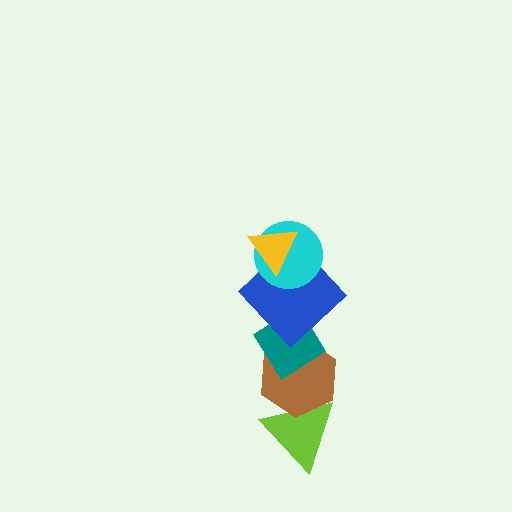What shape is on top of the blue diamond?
The cyan circle is on top of the blue diamond.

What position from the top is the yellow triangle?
The yellow triangle is 1st from the top.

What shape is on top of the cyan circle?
The yellow triangle is on top of the cyan circle.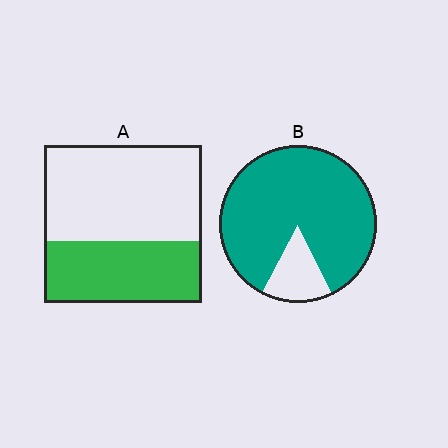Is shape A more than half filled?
No.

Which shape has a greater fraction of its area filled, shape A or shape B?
Shape B.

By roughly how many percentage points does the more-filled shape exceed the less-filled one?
By roughly 45 percentage points (B over A).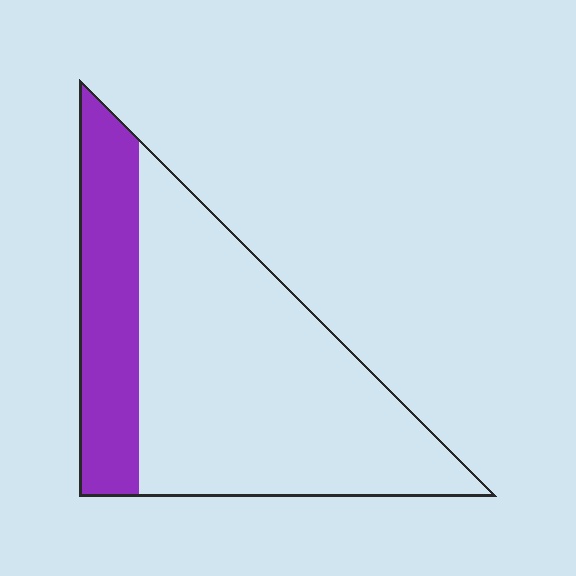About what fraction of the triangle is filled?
About one quarter (1/4).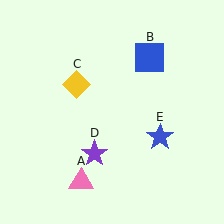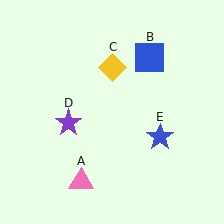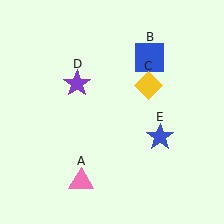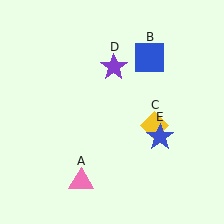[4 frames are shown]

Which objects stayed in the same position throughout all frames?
Pink triangle (object A) and blue square (object B) and blue star (object E) remained stationary.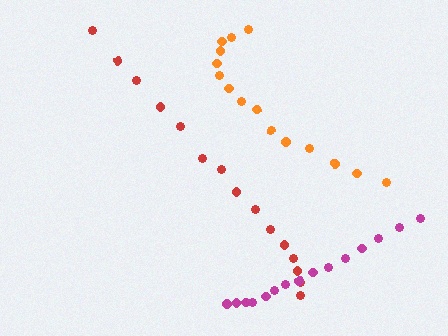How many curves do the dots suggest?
There are 3 distinct paths.